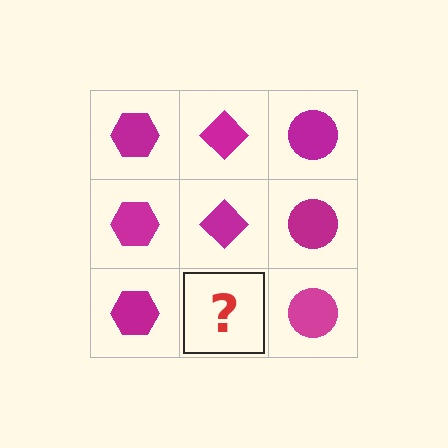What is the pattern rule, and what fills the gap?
The rule is that each column has a consistent shape. The gap should be filled with a magenta diamond.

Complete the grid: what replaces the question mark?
The question mark should be replaced with a magenta diamond.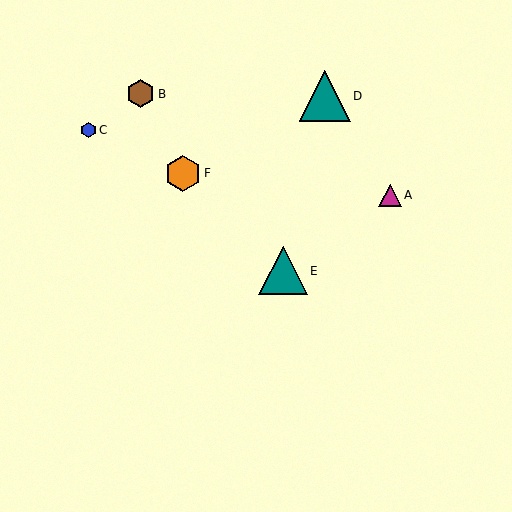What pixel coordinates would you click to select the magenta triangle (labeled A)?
Click at (390, 195) to select the magenta triangle A.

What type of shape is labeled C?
Shape C is a blue hexagon.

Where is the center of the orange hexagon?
The center of the orange hexagon is at (183, 173).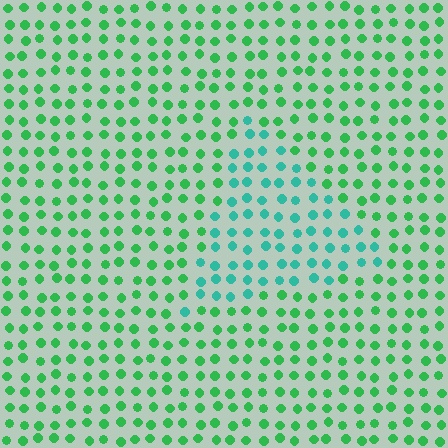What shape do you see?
I see a triangle.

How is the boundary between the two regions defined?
The boundary is defined purely by a slight shift in hue (about 36 degrees). Spacing, size, and orientation are identical on both sides.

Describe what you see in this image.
The image is filled with small green elements in a uniform arrangement. A triangle-shaped region is visible where the elements are tinted to a slightly different hue, forming a subtle color boundary.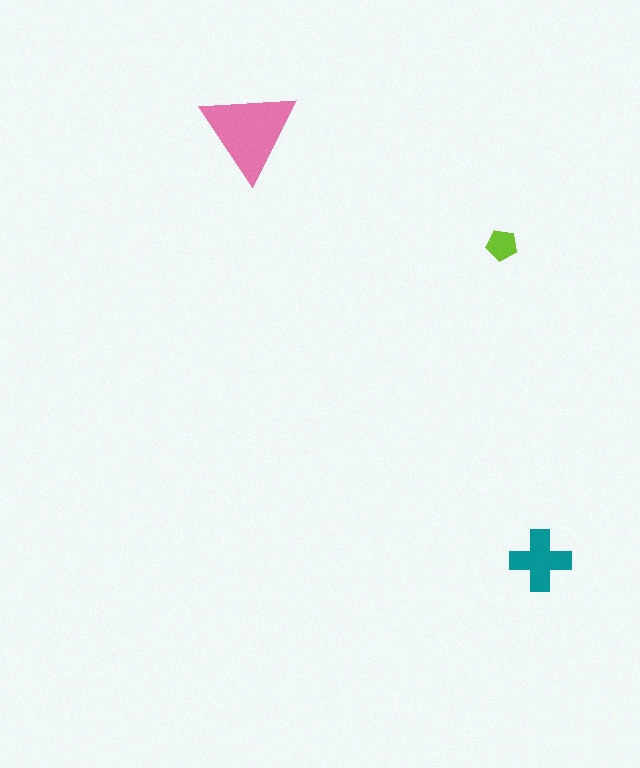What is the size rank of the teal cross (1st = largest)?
2nd.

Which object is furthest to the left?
The pink triangle is leftmost.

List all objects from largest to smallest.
The pink triangle, the teal cross, the lime pentagon.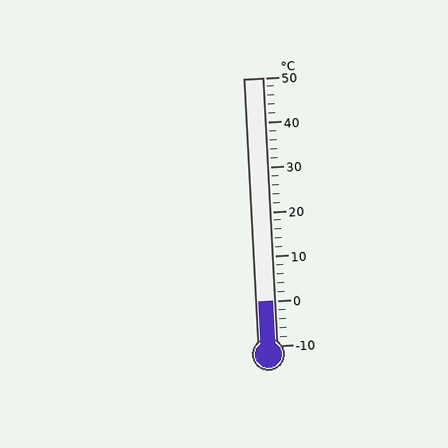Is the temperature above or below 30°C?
The temperature is below 30°C.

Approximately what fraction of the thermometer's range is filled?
The thermometer is filled to approximately 15% of its range.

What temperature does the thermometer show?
The thermometer shows approximately 0°C.